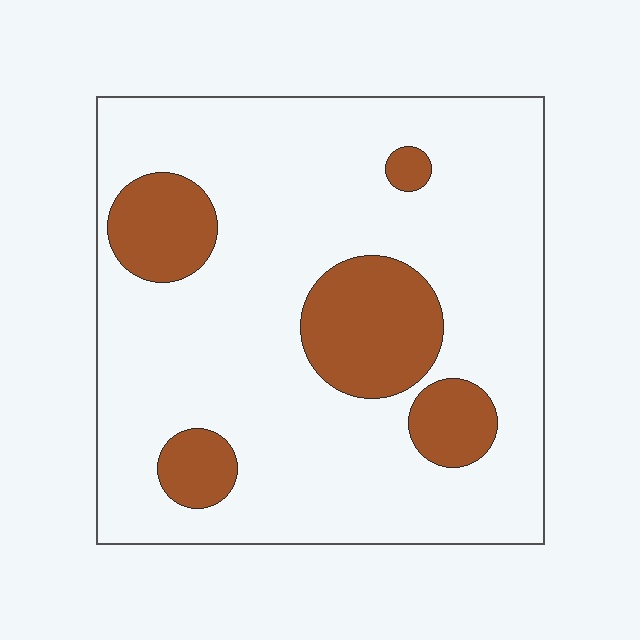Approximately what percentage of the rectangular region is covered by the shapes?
Approximately 20%.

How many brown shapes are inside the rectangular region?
5.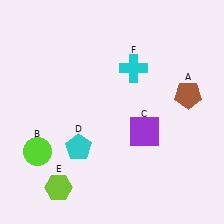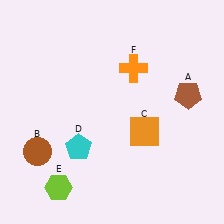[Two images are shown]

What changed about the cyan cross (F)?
In Image 1, F is cyan. In Image 2, it changed to orange.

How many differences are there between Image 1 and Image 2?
There are 3 differences between the two images.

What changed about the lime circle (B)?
In Image 1, B is lime. In Image 2, it changed to brown.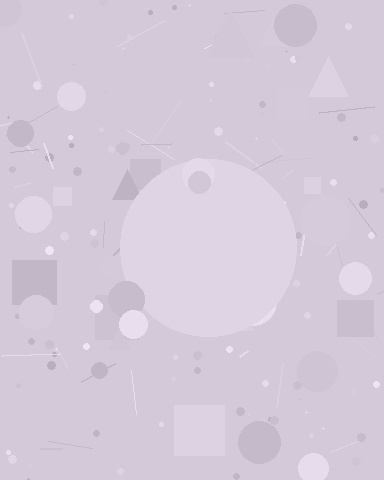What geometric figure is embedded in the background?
A circle is embedded in the background.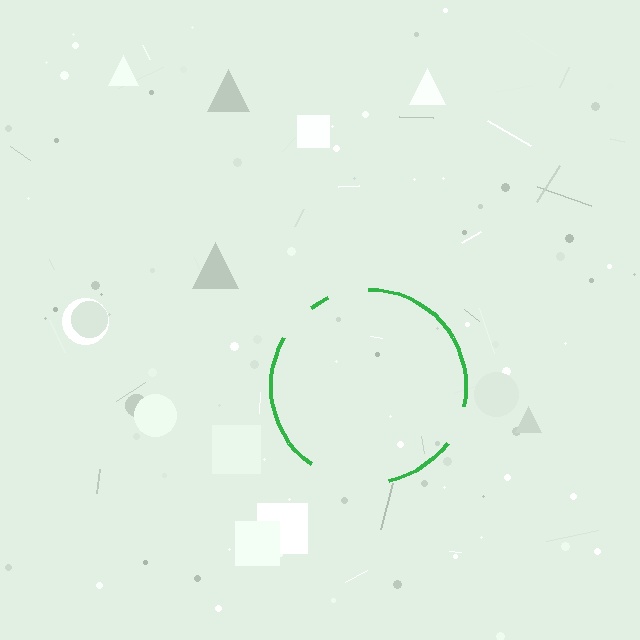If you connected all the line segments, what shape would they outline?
They would outline a circle.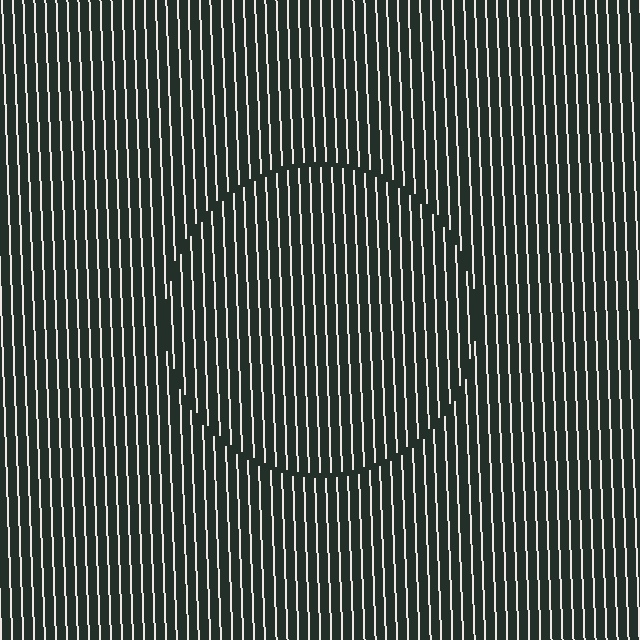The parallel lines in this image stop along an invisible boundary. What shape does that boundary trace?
An illusory circle. The interior of the shape contains the same grating, shifted by half a period — the contour is defined by the phase discontinuity where line-ends from the inner and outer gratings abut.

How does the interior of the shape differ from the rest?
The interior of the shape contains the same grating, shifted by half a period — the contour is defined by the phase discontinuity where line-ends from the inner and outer gratings abut.